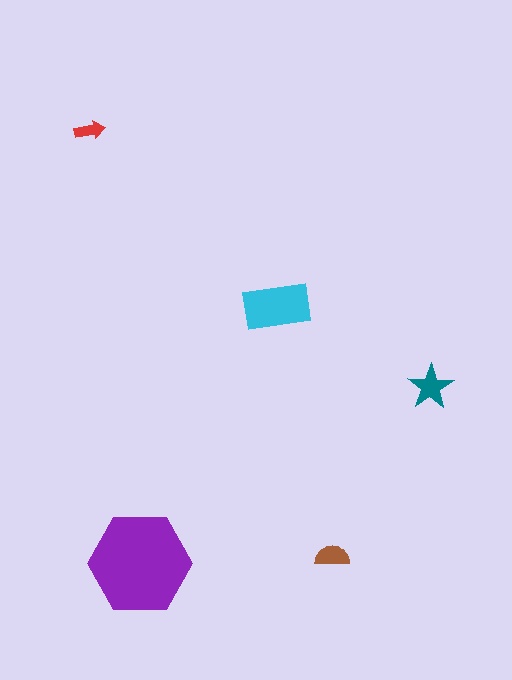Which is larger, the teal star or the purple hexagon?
The purple hexagon.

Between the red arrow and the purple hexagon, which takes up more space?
The purple hexagon.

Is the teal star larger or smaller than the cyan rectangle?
Smaller.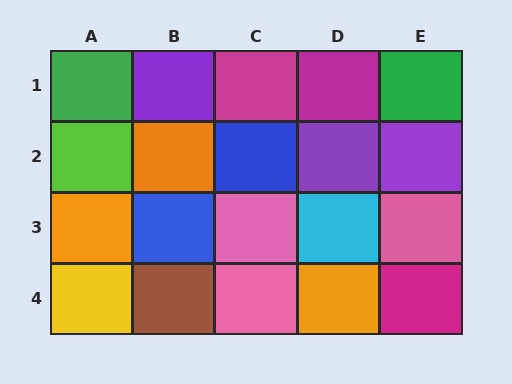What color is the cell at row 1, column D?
Magenta.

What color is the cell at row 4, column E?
Magenta.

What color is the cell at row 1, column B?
Purple.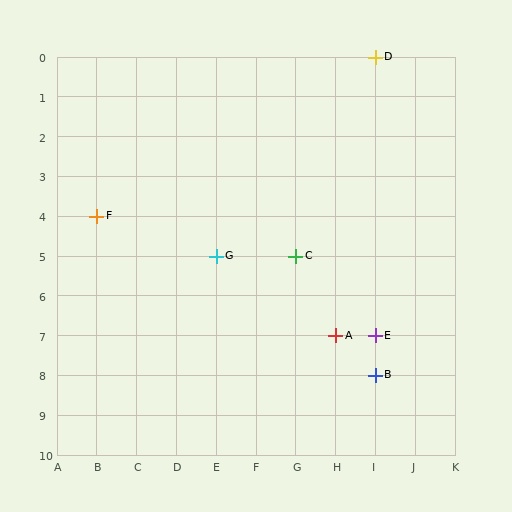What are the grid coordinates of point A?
Point A is at grid coordinates (H, 7).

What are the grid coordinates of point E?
Point E is at grid coordinates (I, 7).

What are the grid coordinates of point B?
Point B is at grid coordinates (I, 8).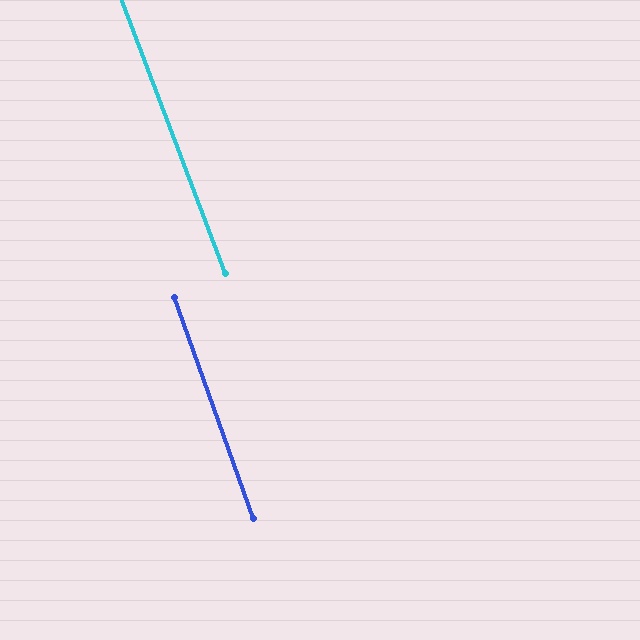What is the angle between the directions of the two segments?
Approximately 1 degree.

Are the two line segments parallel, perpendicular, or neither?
Parallel — their directions differ by only 1.0°.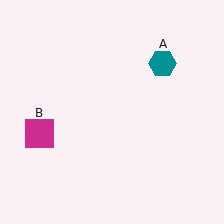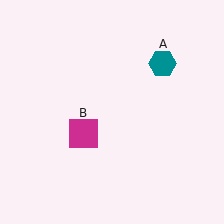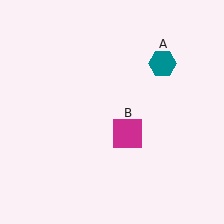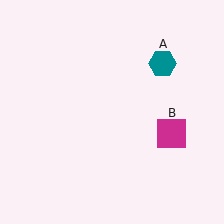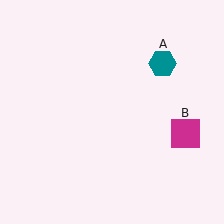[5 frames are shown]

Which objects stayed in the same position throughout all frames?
Teal hexagon (object A) remained stationary.